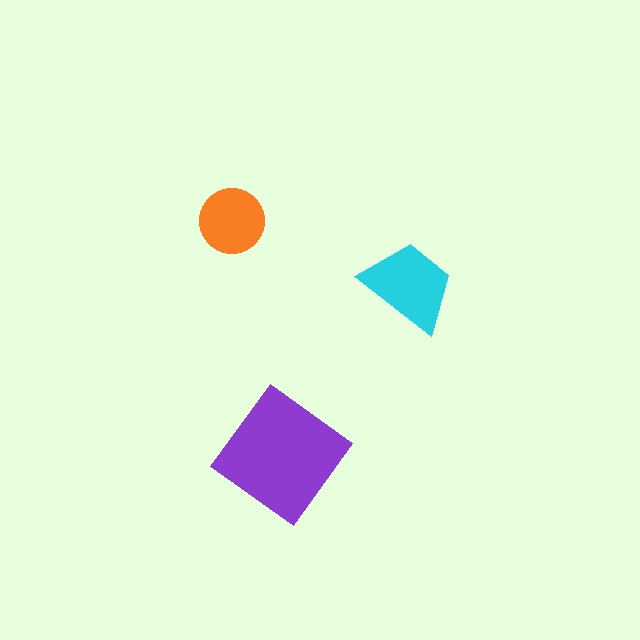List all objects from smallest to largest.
The orange circle, the cyan trapezoid, the purple diamond.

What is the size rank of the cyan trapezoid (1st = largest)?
2nd.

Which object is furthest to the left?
The orange circle is leftmost.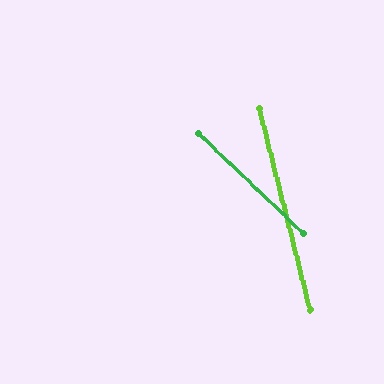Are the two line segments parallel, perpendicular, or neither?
Neither parallel nor perpendicular — they differ by about 33°.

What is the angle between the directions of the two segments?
Approximately 33 degrees.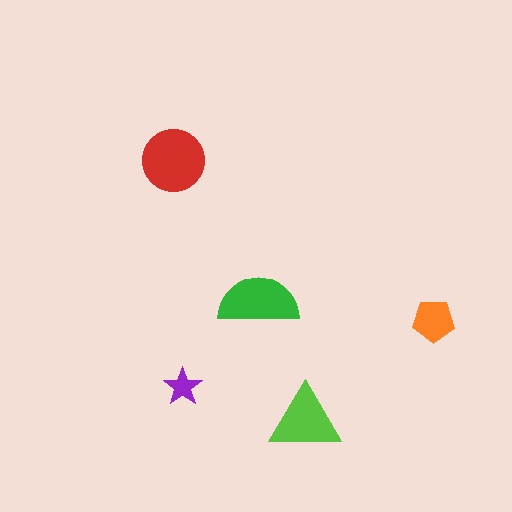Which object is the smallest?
The purple star.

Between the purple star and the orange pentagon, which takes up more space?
The orange pentagon.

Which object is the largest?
The red circle.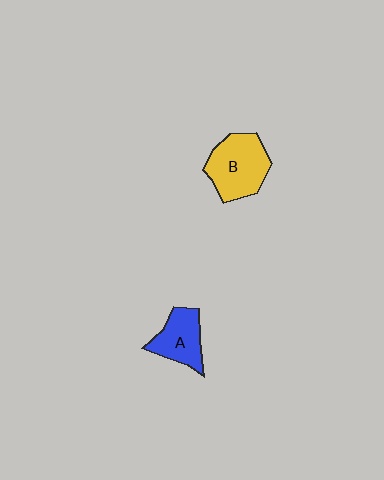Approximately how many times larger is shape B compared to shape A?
Approximately 1.4 times.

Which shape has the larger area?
Shape B (yellow).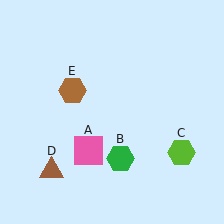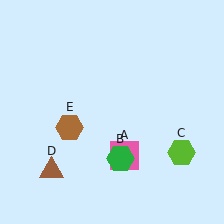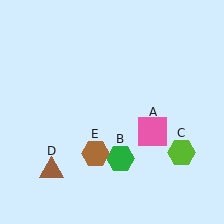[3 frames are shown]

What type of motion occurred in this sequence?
The pink square (object A), brown hexagon (object E) rotated counterclockwise around the center of the scene.